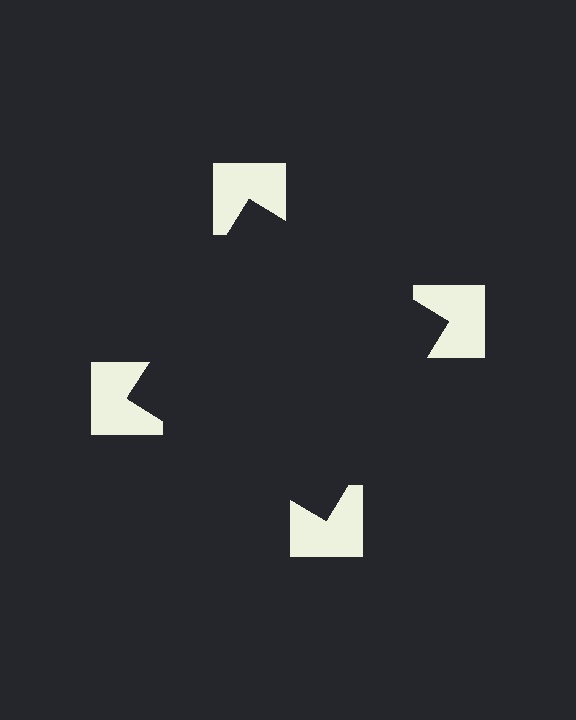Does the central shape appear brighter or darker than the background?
It typically appears slightly darker than the background, even though no actual brightness change is drawn.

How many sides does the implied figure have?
4 sides.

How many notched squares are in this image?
There are 4 — one at each vertex of the illusory square.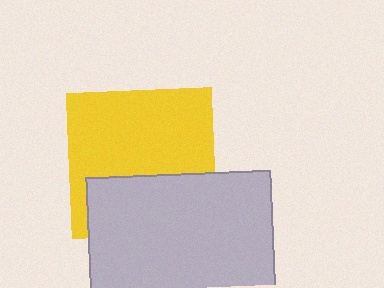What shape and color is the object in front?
The object in front is a light gray rectangle.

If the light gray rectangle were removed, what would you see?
You would see the complete yellow square.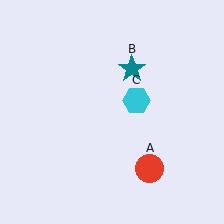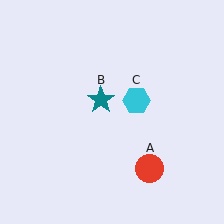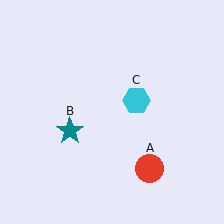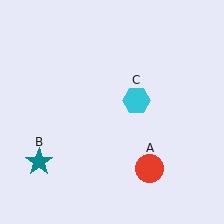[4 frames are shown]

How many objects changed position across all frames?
1 object changed position: teal star (object B).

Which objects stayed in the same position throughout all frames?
Red circle (object A) and cyan hexagon (object C) remained stationary.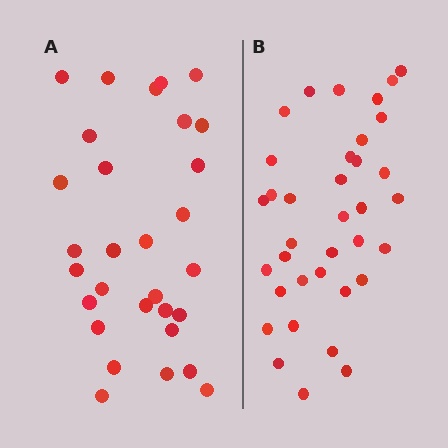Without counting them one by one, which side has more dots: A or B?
Region B (the right region) has more dots.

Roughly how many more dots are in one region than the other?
Region B has about 6 more dots than region A.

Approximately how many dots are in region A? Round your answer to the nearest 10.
About 30 dots.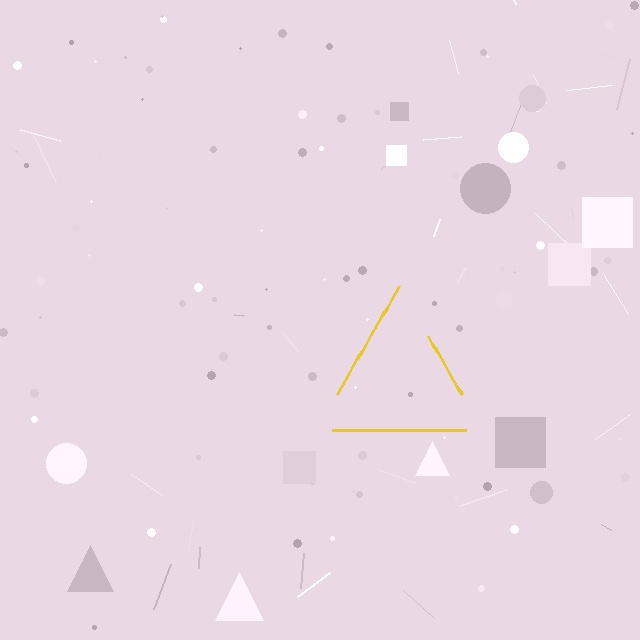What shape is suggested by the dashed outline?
The dashed outline suggests a triangle.